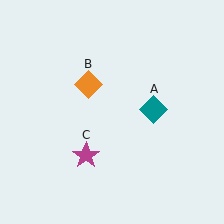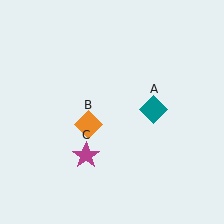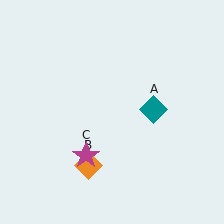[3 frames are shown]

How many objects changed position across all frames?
1 object changed position: orange diamond (object B).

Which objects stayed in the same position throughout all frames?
Teal diamond (object A) and magenta star (object C) remained stationary.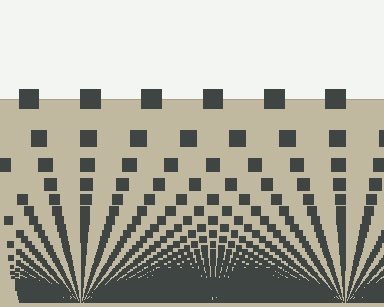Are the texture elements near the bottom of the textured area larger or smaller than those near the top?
Smaller. The gradient is inverted — elements near the bottom are smaller and denser.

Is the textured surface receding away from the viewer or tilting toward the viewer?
The surface appears to tilt toward the viewer. Texture elements get larger and sparser toward the top.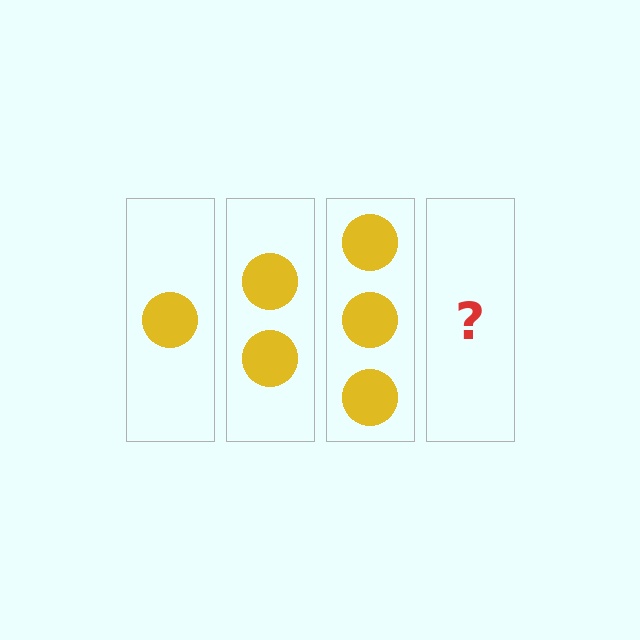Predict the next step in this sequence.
The next step is 4 circles.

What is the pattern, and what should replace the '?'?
The pattern is that each step adds one more circle. The '?' should be 4 circles.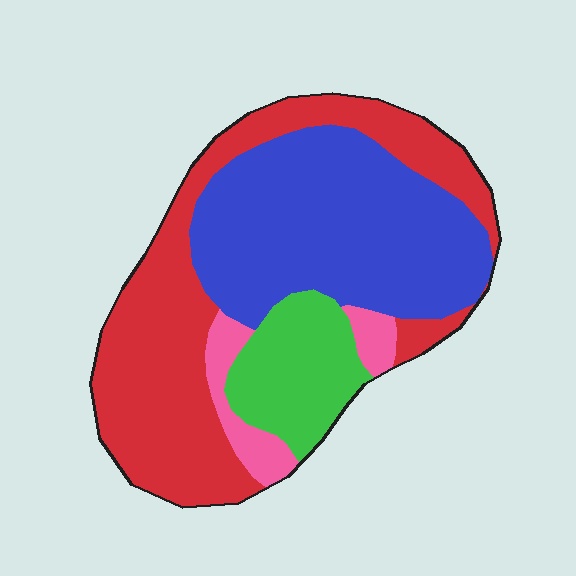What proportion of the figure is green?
Green takes up about one eighth (1/8) of the figure.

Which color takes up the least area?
Pink, at roughly 5%.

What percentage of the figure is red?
Red covers 40% of the figure.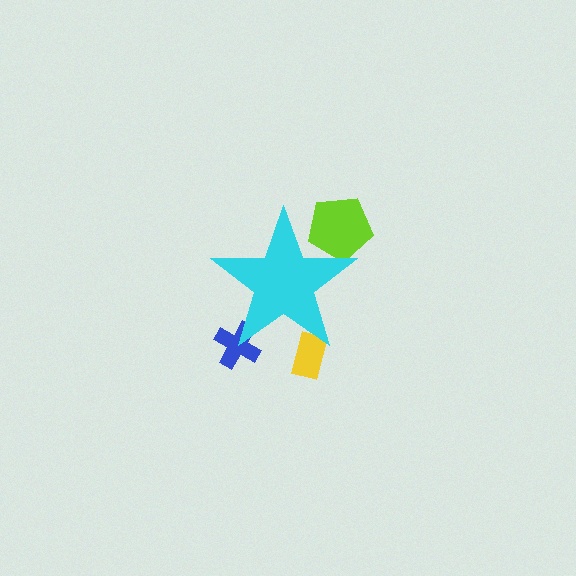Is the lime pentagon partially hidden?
Yes, the lime pentagon is partially hidden behind the cyan star.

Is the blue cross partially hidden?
Yes, the blue cross is partially hidden behind the cyan star.